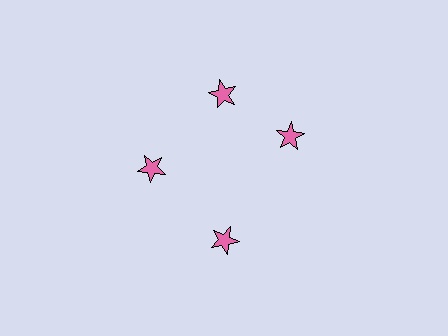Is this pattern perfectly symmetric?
No. The 4 pink stars are arranged in a ring, but one element near the 3 o'clock position is rotated out of alignment along the ring, breaking the 4-fold rotational symmetry.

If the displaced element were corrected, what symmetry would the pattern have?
It would have 4-fold rotational symmetry — the pattern would map onto itself every 90 degrees.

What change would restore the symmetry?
The symmetry would be restored by rotating it back into even spacing with its neighbors so that all 4 stars sit at equal angles and equal distance from the center.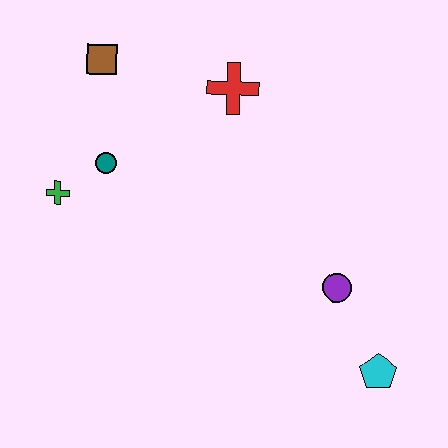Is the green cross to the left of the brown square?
Yes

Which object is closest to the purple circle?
The cyan pentagon is closest to the purple circle.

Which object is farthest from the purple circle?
The brown square is farthest from the purple circle.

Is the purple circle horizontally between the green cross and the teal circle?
No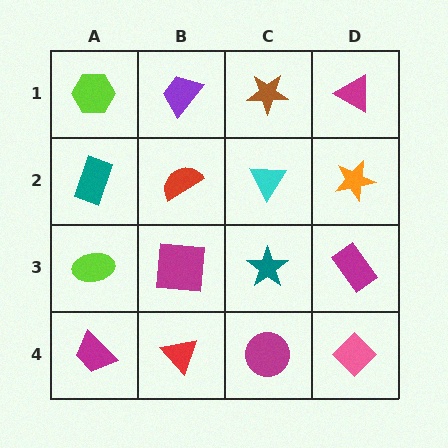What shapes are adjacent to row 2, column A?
A lime hexagon (row 1, column A), a lime ellipse (row 3, column A), a red semicircle (row 2, column B).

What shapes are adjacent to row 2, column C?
A brown star (row 1, column C), a teal star (row 3, column C), a red semicircle (row 2, column B), an orange star (row 2, column D).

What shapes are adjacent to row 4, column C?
A teal star (row 3, column C), a red triangle (row 4, column B), a pink diamond (row 4, column D).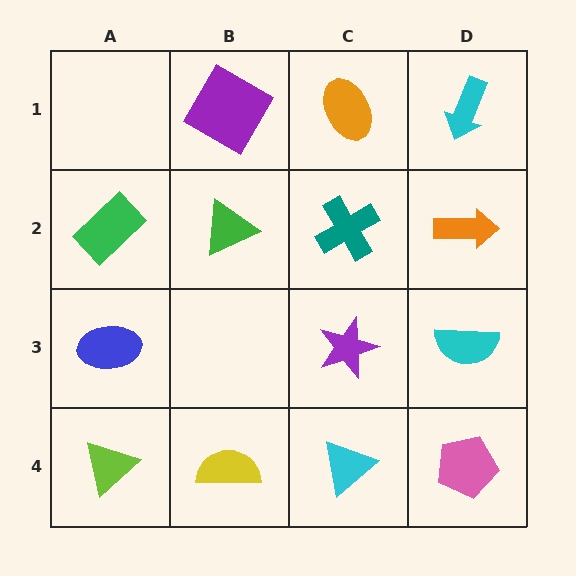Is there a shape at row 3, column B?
No, that cell is empty.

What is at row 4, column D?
A pink pentagon.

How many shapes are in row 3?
3 shapes.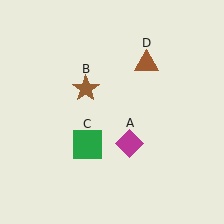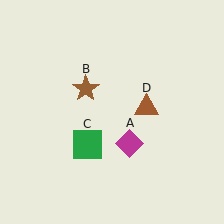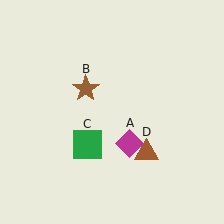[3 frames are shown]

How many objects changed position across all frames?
1 object changed position: brown triangle (object D).